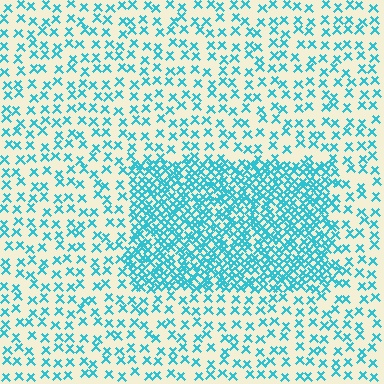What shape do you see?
I see a rectangle.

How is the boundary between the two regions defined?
The boundary is defined by a change in element density (approximately 2.7x ratio). All elements are the same color, size, and shape.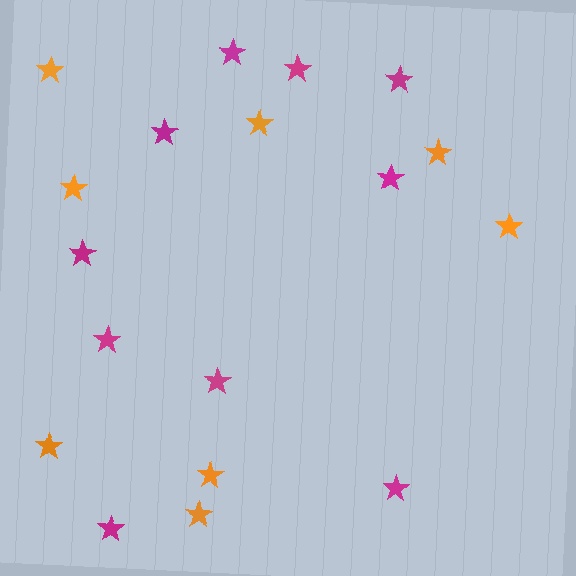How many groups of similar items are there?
There are 2 groups: one group of magenta stars (10) and one group of orange stars (8).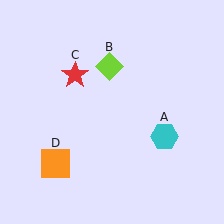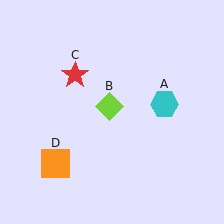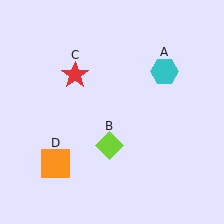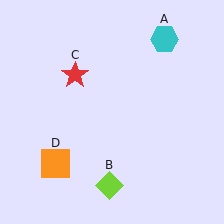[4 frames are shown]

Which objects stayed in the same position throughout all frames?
Red star (object C) and orange square (object D) remained stationary.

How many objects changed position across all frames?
2 objects changed position: cyan hexagon (object A), lime diamond (object B).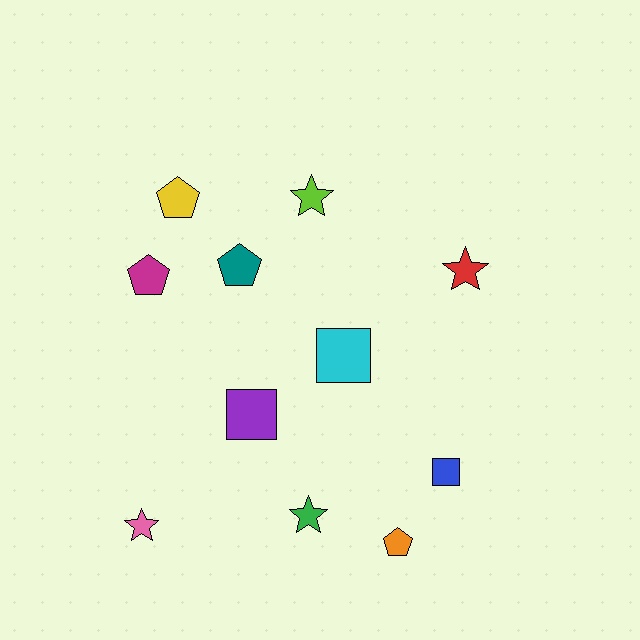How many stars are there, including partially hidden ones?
There are 4 stars.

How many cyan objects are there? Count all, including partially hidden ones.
There is 1 cyan object.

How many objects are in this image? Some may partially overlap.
There are 11 objects.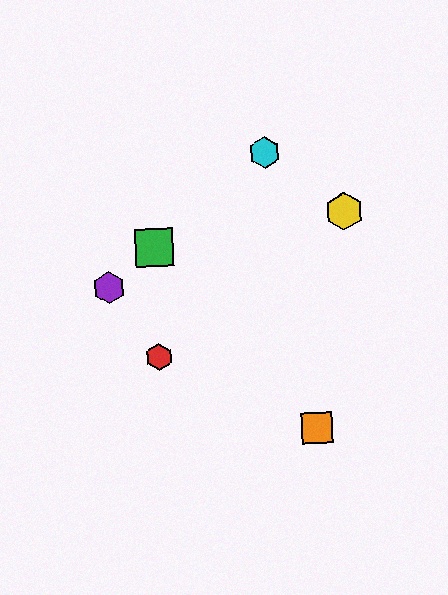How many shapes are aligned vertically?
3 shapes (the red hexagon, the blue hexagon, the green square) are aligned vertically.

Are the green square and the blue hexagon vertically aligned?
Yes, both are at x≈154.